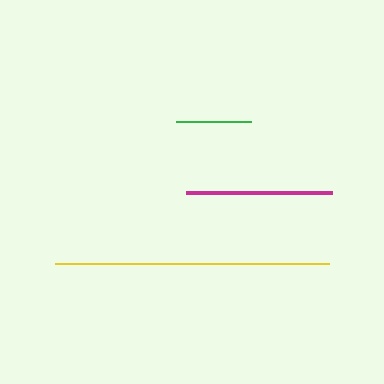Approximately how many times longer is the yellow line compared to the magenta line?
The yellow line is approximately 1.9 times the length of the magenta line.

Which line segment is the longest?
The yellow line is the longest at approximately 274 pixels.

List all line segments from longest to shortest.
From longest to shortest: yellow, magenta, green.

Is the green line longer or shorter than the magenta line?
The magenta line is longer than the green line.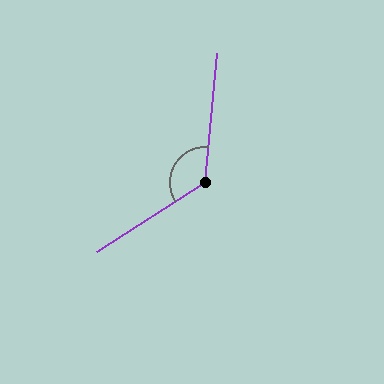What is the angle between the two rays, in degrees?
Approximately 128 degrees.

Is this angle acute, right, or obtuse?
It is obtuse.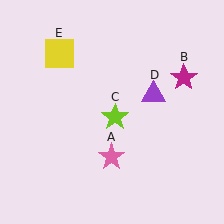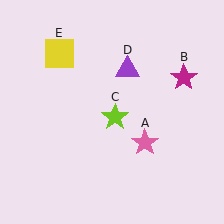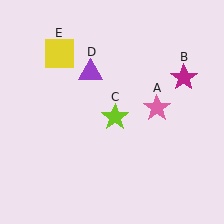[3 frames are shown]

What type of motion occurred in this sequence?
The pink star (object A), purple triangle (object D) rotated counterclockwise around the center of the scene.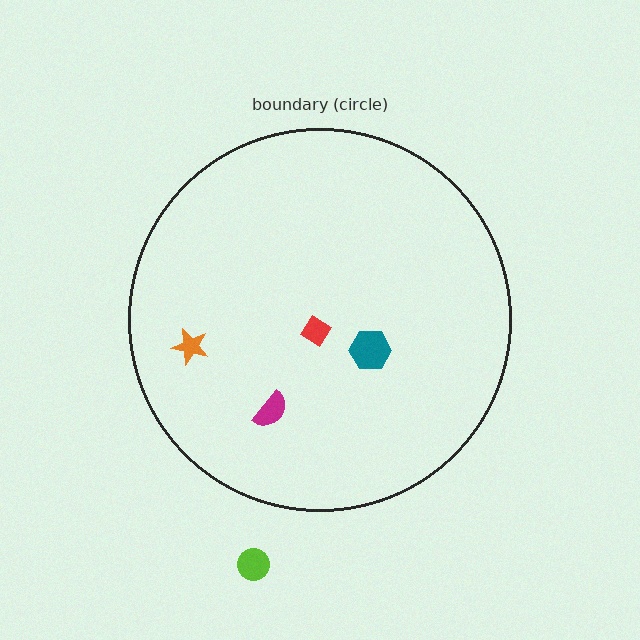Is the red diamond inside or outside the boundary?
Inside.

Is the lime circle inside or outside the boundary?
Outside.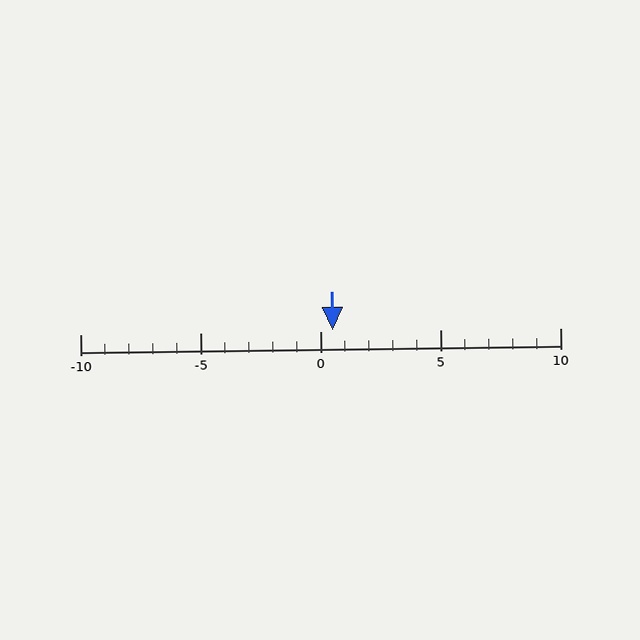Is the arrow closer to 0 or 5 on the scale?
The arrow is closer to 0.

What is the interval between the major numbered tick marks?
The major tick marks are spaced 5 units apart.